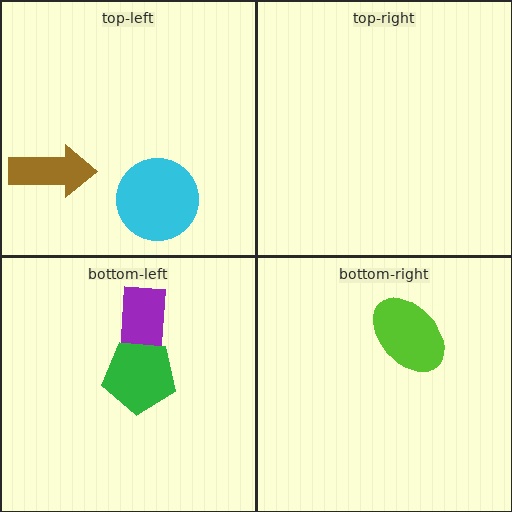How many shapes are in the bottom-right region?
1.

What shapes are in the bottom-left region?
The purple rectangle, the green pentagon.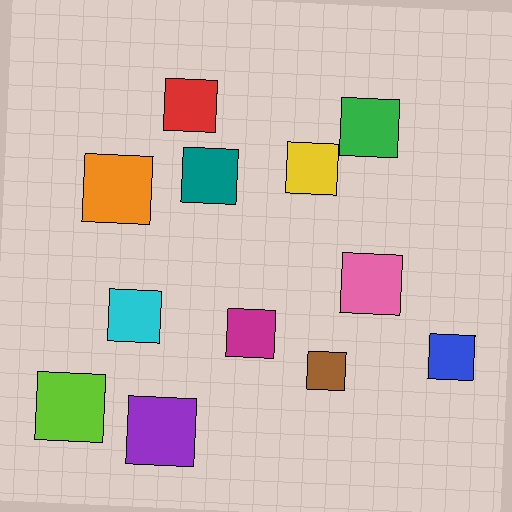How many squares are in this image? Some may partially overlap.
There are 12 squares.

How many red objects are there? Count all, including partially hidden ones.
There is 1 red object.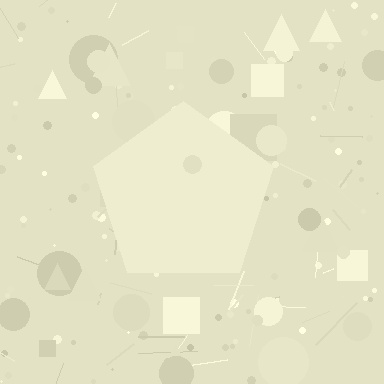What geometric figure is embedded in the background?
A pentagon is embedded in the background.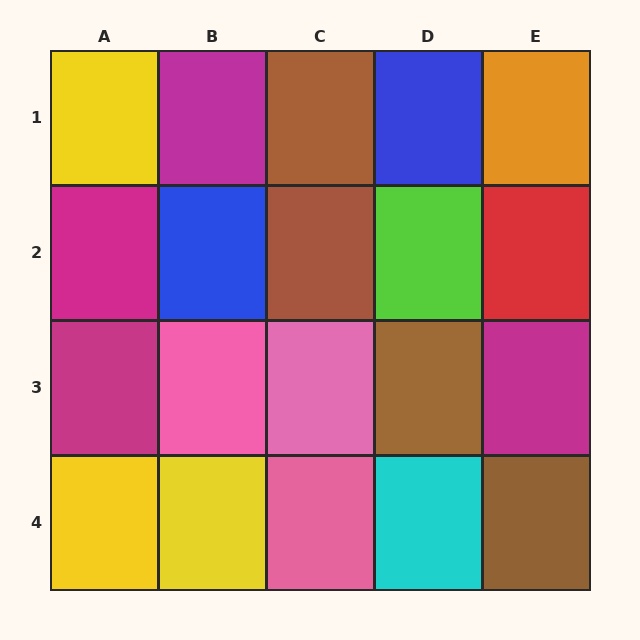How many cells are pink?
3 cells are pink.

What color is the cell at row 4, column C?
Pink.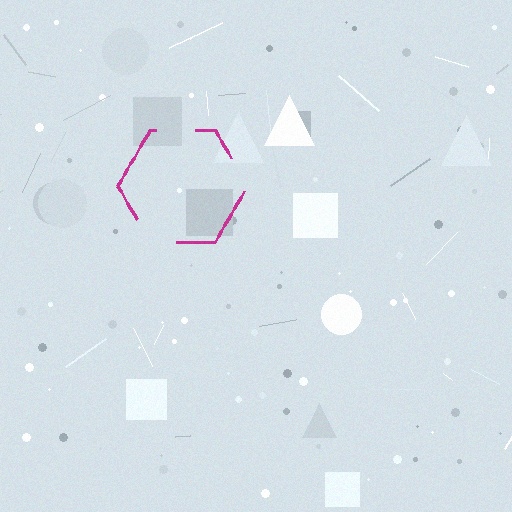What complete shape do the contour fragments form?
The contour fragments form a hexagon.